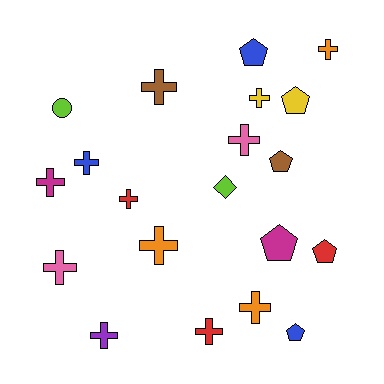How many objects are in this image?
There are 20 objects.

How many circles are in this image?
There is 1 circle.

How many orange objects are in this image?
There are 3 orange objects.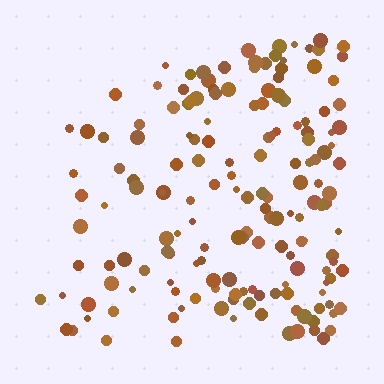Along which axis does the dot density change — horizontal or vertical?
Horizontal.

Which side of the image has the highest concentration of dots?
The right.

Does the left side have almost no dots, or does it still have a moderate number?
Still a moderate number, just noticeably fewer than the right.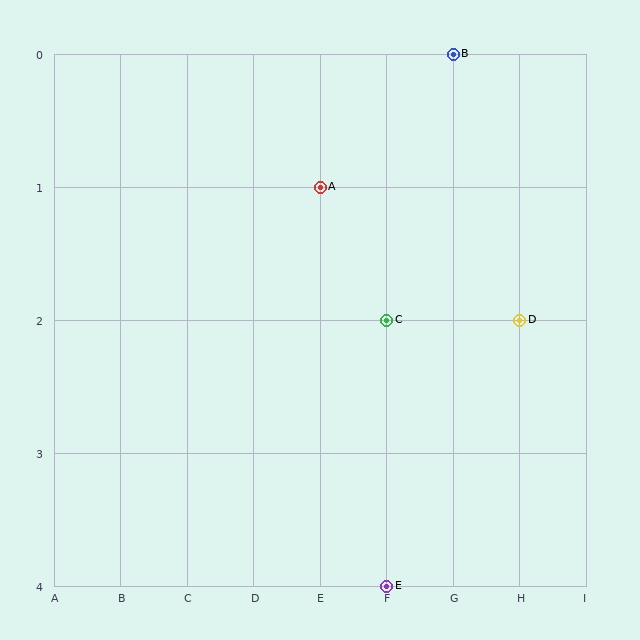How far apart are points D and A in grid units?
Points D and A are 3 columns and 1 row apart (about 3.2 grid units diagonally).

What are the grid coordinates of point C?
Point C is at grid coordinates (F, 2).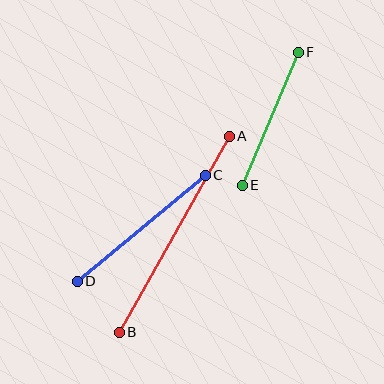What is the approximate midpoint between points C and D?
The midpoint is at approximately (141, 228) pixels.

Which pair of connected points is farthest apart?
Points A and B are farthest apart.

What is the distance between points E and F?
The distance is approximately 144 pixels.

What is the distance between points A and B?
The distance is approximately 225 pixels.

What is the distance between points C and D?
The distance is approximately 166 pixels.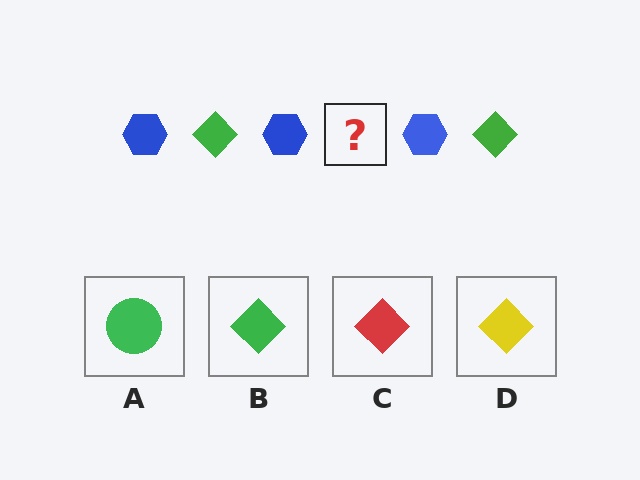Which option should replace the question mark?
Option B.